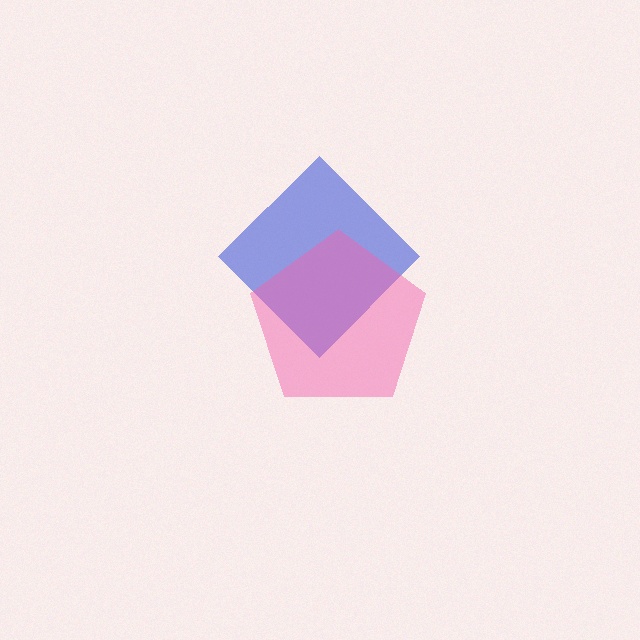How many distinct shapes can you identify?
There are 2 distinct shapes: a blue diamond, a pink pentagon.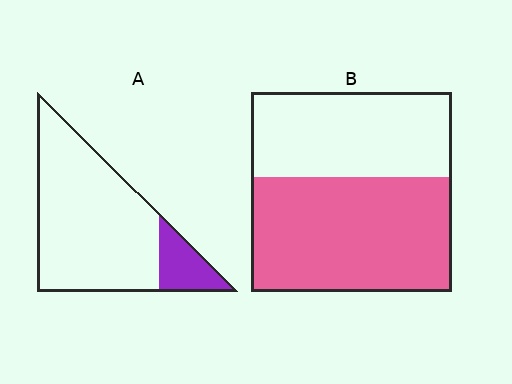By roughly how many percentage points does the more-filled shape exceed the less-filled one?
By roughly 40 percentage points (B over A).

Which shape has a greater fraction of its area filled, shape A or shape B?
Shape B.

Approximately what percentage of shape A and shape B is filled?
A is approximately 15% and B is approximately 55%.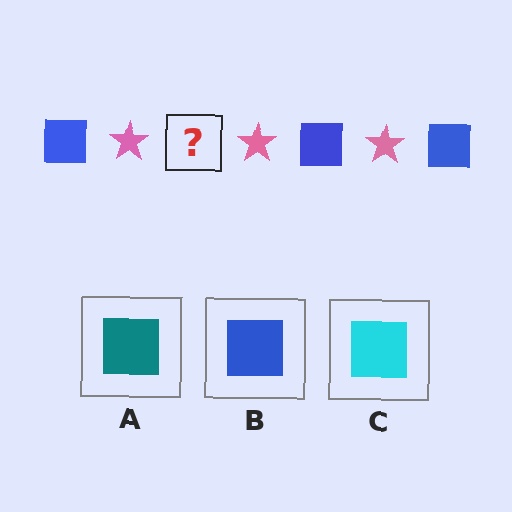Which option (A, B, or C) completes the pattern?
B.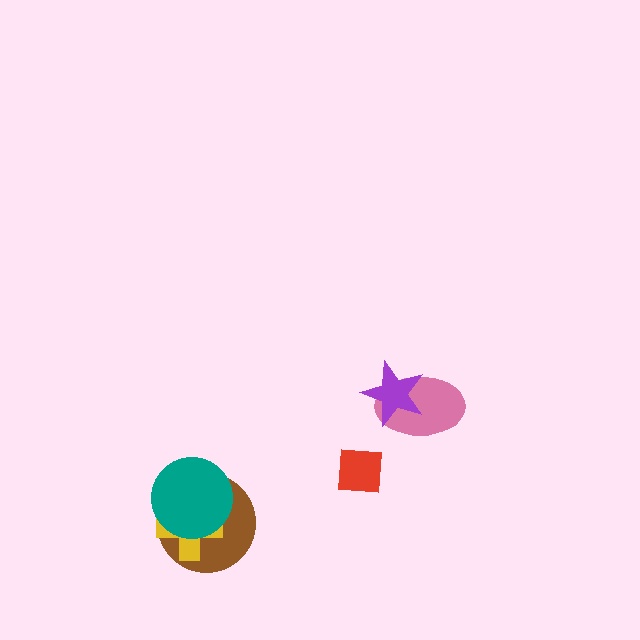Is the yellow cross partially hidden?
Yes, it is partially covered by another shape.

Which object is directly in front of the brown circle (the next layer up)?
The yellow cross is directly in front of the brown circle.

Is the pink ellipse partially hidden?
Yes, it is partially covered by another shape.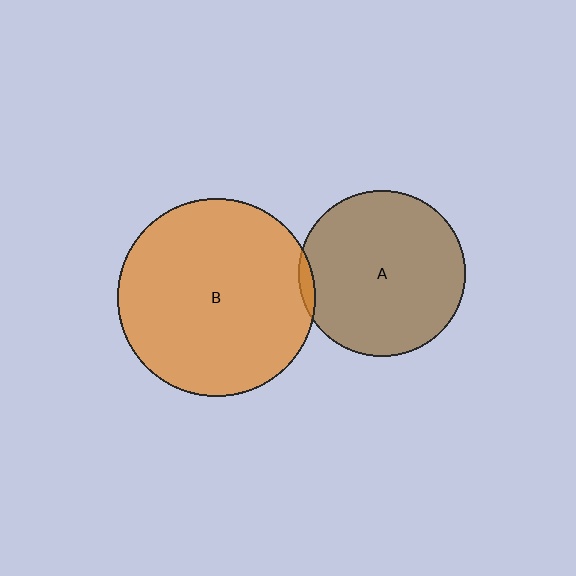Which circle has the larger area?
Circle B (orange).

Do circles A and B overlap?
Yes.